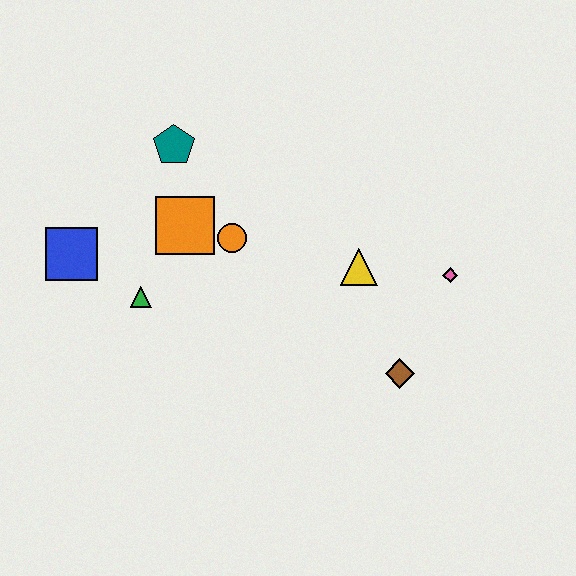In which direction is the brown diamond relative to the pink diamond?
The brown diamond is below the pink diamond.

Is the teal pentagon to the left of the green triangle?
No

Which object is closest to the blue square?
The green triangle is closest to the blue square.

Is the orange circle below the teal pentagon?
Yes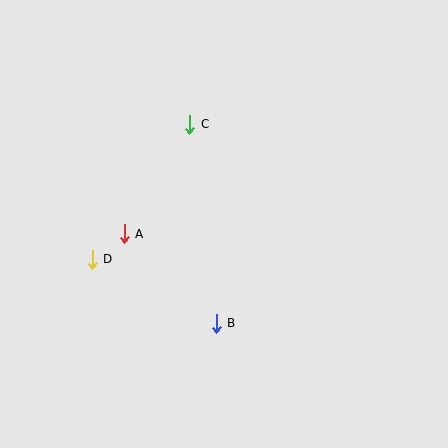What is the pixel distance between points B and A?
The distance between B and A is 128 pixels.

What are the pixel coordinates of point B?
Point B is at (216, 323).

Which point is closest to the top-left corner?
Point C is closest to the top-left corner.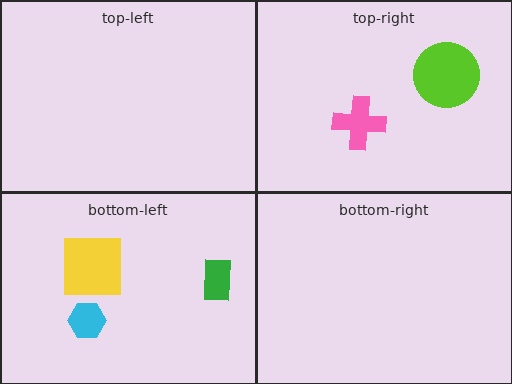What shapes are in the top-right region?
The pink cross, the lime circle.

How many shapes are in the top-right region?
2.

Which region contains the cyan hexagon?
The bottom-left region.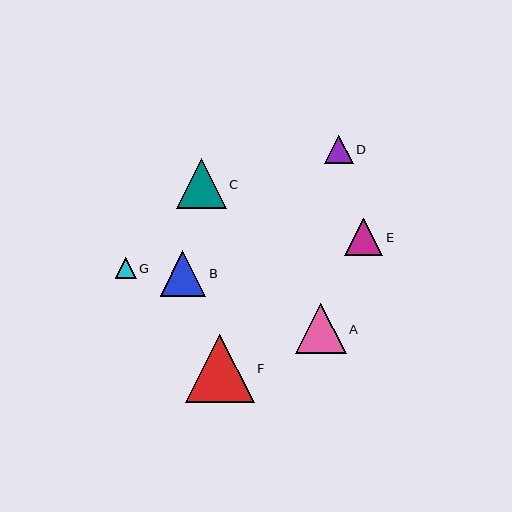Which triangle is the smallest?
Triangle G is the smallest with a size of approximately 21 pixels.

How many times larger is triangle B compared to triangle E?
Triangle B is approximately 1.2 times the size of triangle E.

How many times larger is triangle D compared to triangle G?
Triangle D is approximately 1.4 times the size of triangle G.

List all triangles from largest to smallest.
From largest to smallest: F, A, C, B, E, D, G.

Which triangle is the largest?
Triangle F is the largest with a size of approximately 69 pixels.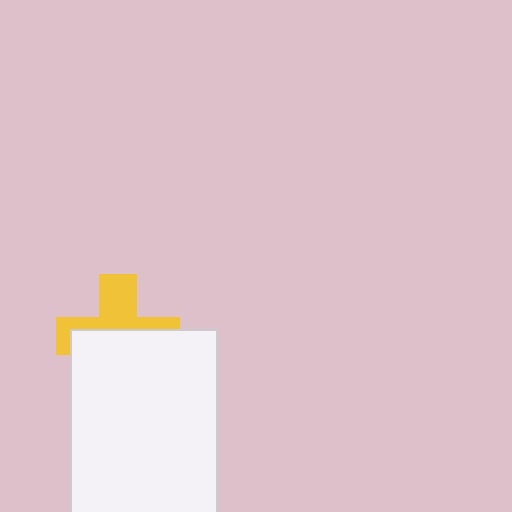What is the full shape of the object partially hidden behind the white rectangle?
The partially hidden object is a yellow cross.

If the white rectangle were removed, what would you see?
You would see the complete yellow cross.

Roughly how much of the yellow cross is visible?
A small part of it is visible (roughly 44%).